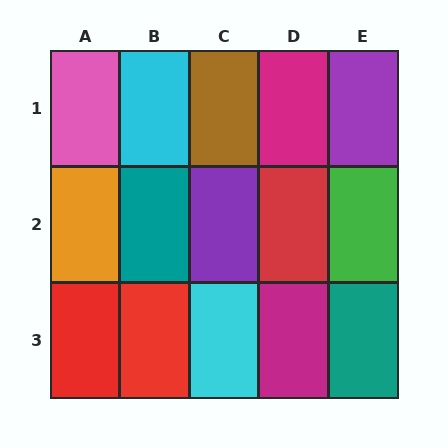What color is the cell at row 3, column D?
Magenta.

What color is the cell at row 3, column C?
Cyan.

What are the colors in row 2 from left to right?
Orange, teal, purple, red, green.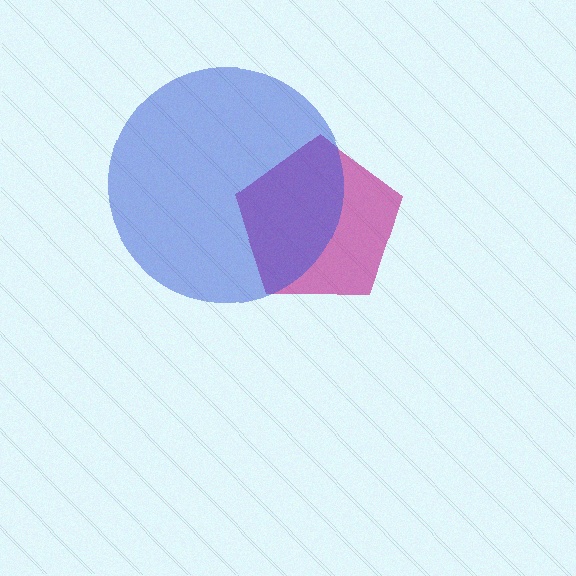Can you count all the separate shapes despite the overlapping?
Yes, there are 2 separate shapes.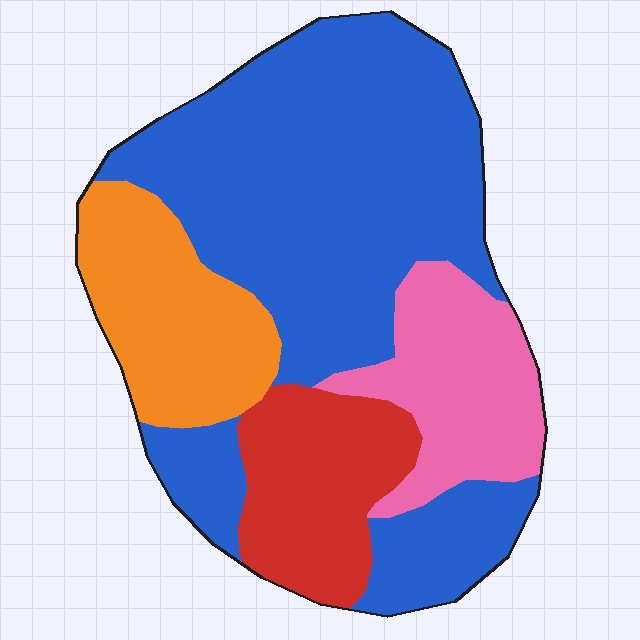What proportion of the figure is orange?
Orange covers roughly 15% of the figure.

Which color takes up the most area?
Blue, at roughly 55%.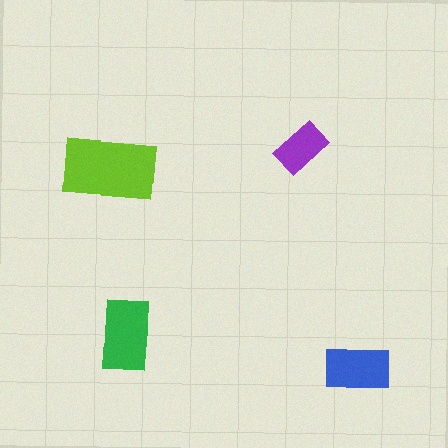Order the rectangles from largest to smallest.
the lime one, the green one, the blue one, the purple one.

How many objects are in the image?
There are 4 objects in the image.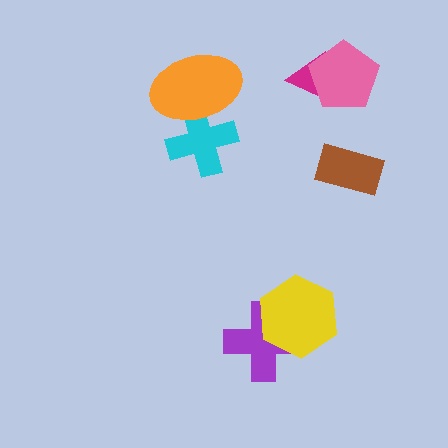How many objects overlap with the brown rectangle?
0 objects overlap with the brown rectangle.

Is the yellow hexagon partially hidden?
No, no other shape covers it.